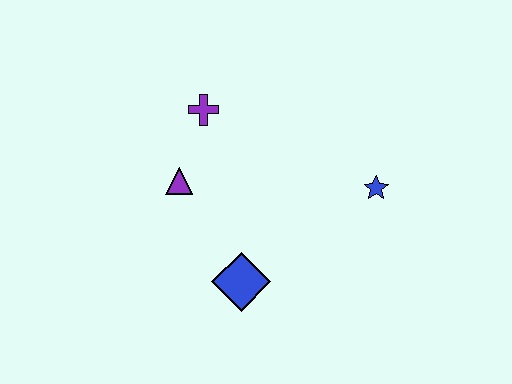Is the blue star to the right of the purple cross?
Yes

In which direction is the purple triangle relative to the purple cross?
The purple triangle is below the purple cross.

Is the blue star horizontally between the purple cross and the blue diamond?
No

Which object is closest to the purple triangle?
The purple cross is closest to the purple triangle.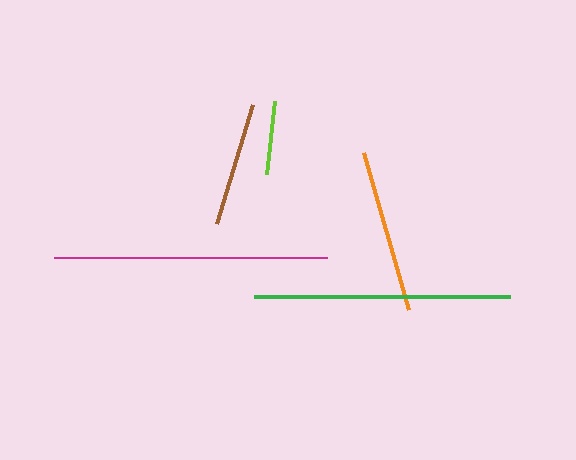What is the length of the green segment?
The green segment is approximately 256 pixels long.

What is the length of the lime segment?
The lime segment is approximately 73 pixels long.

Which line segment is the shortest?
The lime line is the shortest at approximately 73 pixels.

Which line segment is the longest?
The magenta line is the longest at approximately 273 pixels.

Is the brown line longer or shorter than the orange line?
The orange line is longer than the brown line.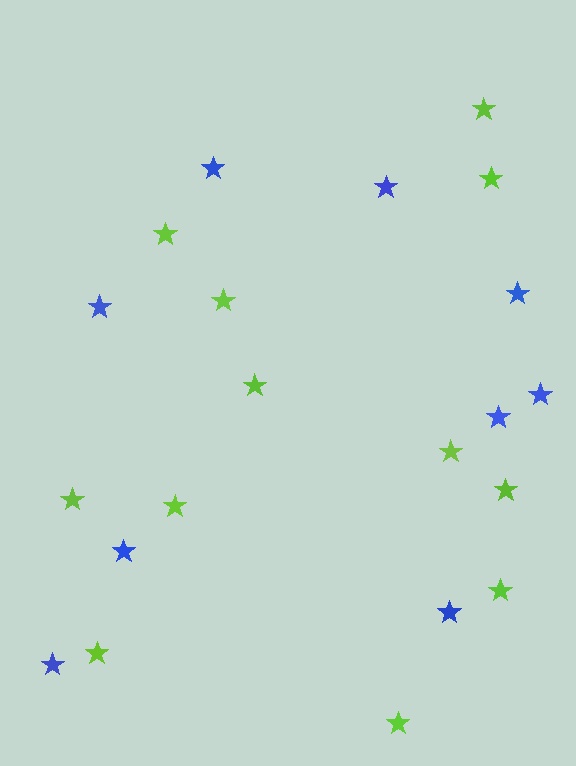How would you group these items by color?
There are 2 groups: one group of lime stars (12) and one group of blue stars (9).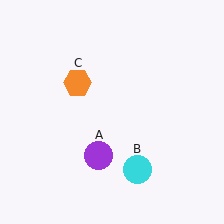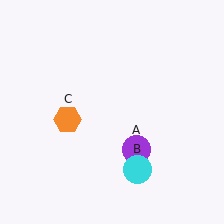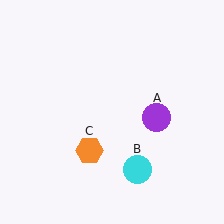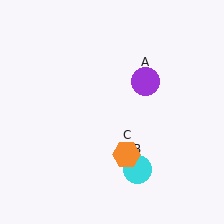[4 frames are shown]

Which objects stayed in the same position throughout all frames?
Cyan circle (object B) remained stationary.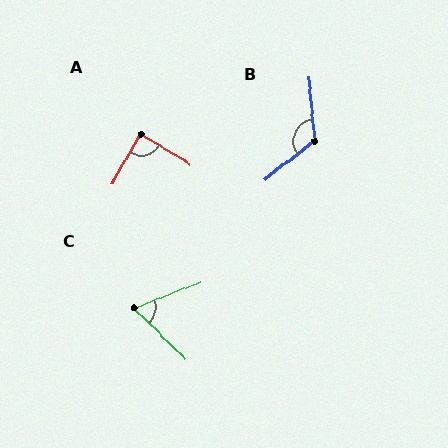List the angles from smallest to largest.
C (67°), A (89°), B (122°).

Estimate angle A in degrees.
Approximately 89 degrees.